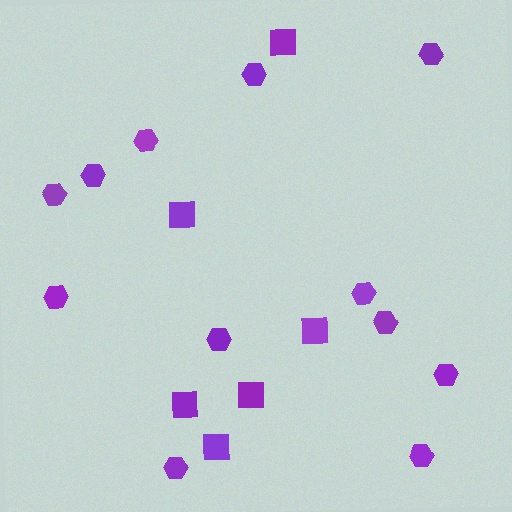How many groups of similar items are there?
There are 2 groups: one group of squares (6) and one group of hexagons (12).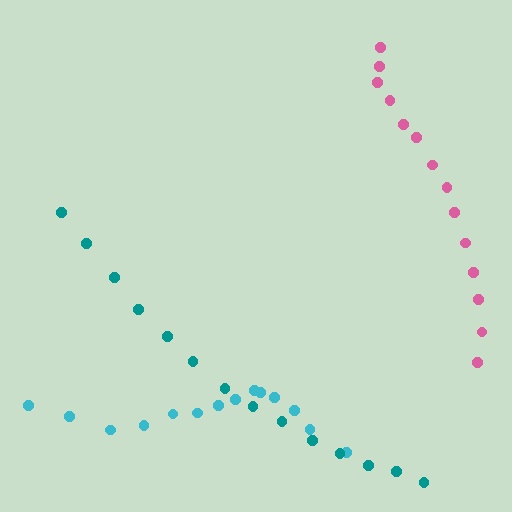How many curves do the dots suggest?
There are 3 distinct paths.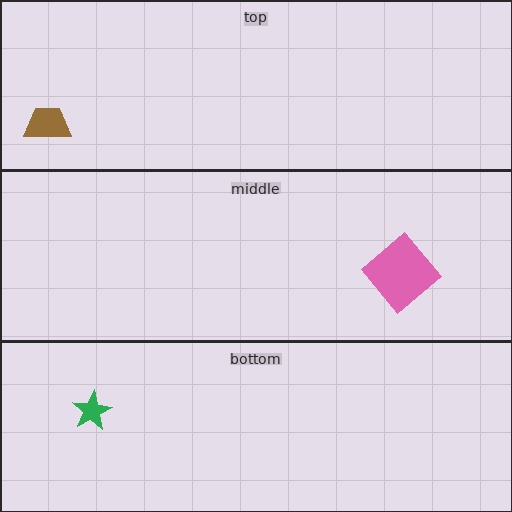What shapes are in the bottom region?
The green star.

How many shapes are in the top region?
1.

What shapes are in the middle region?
The pink diamond.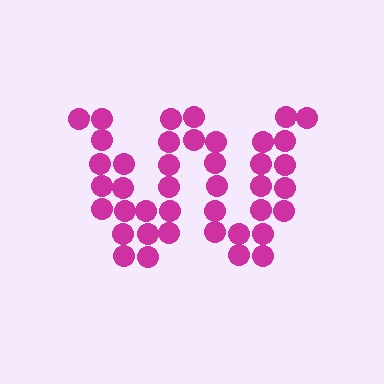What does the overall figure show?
The overall figure shows the letter W.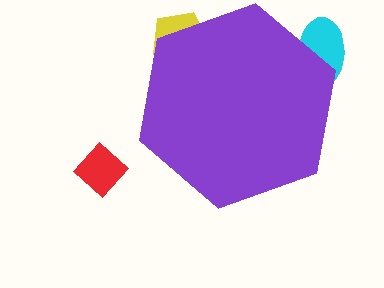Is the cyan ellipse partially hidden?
Yes, the cyan ellipse is partially hidden behind the purple hexagon.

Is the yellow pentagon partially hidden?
Yes, the yellow pentagon is partially hidden behind the purple hexagon.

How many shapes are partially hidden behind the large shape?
2 shapes are partially hidden.